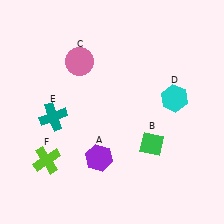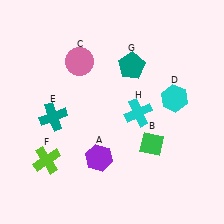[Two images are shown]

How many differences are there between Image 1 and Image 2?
There are 2 differences between the two images.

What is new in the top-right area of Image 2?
A teal pentagon (G) was added in the top-right area of Image 2.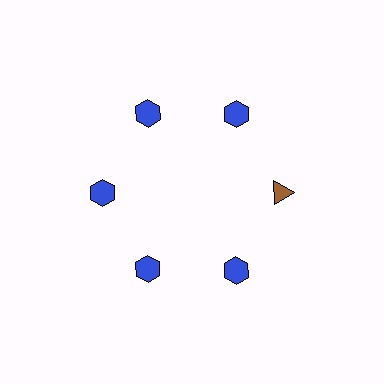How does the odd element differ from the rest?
It differs in both color (brown instead of blue) and shape (triangle instead of hexagon).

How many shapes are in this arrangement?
There are 6 shapes arranged in a ring pattern.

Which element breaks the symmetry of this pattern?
The brown triangle at roughly the 3 o'clock position breaks the symmetry. All other shapes are blue hexagons.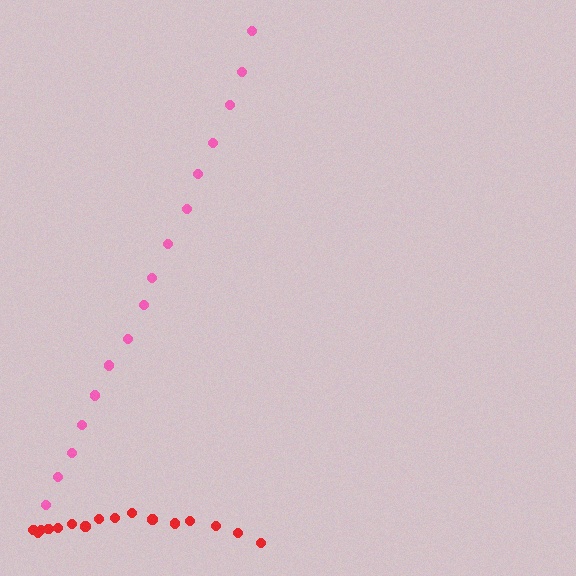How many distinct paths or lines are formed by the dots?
There are 2 distinct paths.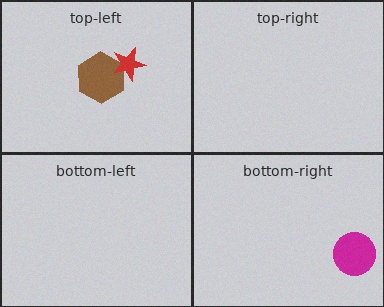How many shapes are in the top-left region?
2.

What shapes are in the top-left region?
The brown hexagon, the red star.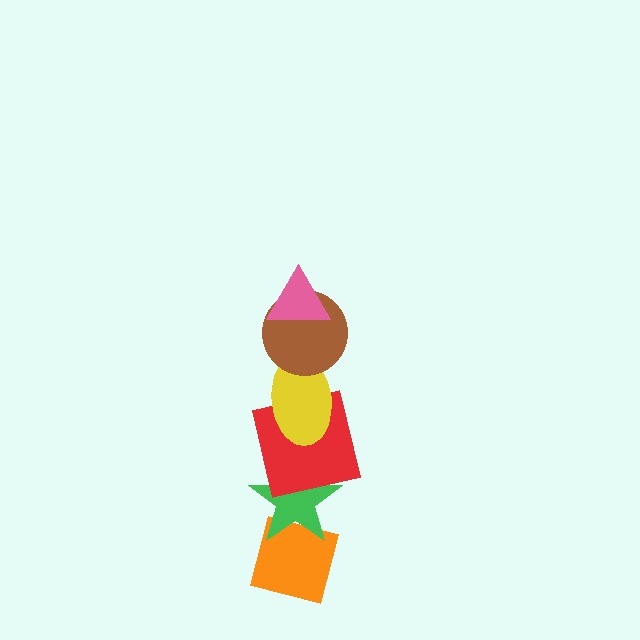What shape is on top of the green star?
The red square is on top of the green star.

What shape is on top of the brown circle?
The pink triangle is on top of the brown circle.